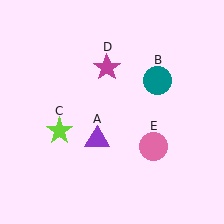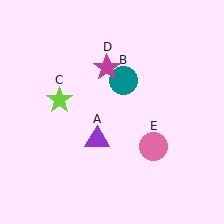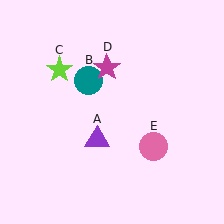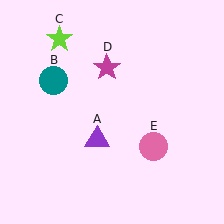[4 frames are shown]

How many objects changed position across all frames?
2 objects changed position: teal circle (object B), lime star (object C).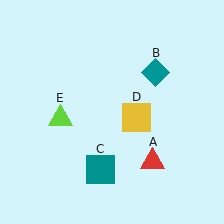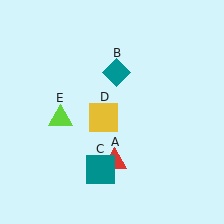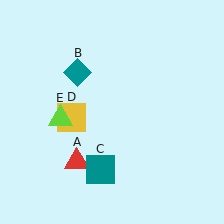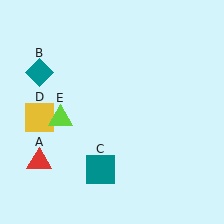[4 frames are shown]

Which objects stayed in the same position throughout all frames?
Teal square (object C) and lime triangle (object E) remained stationary.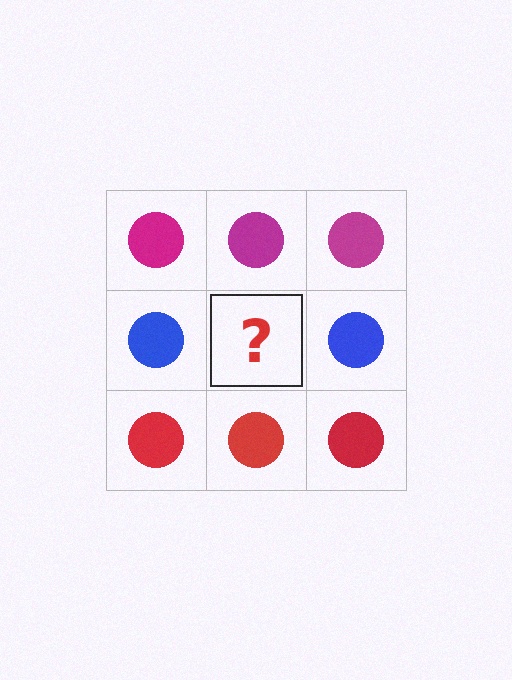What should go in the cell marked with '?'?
The missing cell should contain a blue circle.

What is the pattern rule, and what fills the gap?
The rule is that each row has a consistent color. The gap should be filled with a blue circle.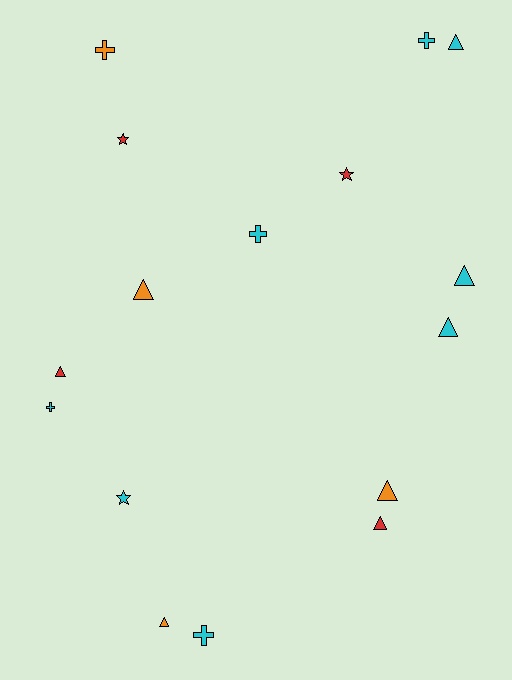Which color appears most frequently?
Cyan, with 8 objects.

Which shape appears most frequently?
Triangle, with 8 objects.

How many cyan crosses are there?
There are 4 cyan crosses.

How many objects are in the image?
There are 16 objects.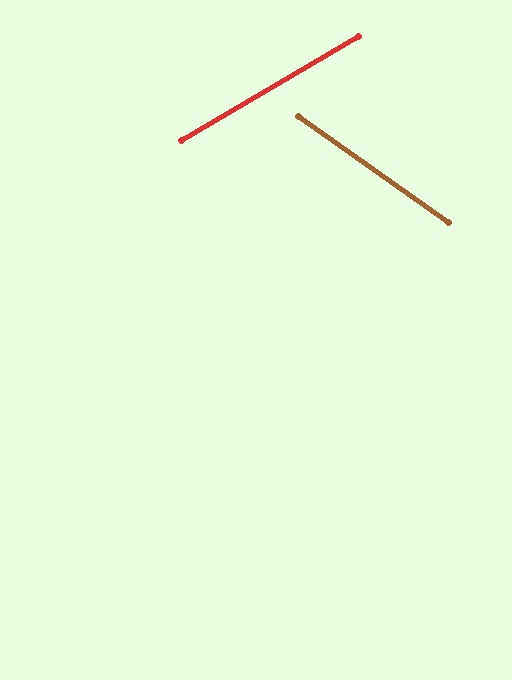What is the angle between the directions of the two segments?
Approximately 65 degrees.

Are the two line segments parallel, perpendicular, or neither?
Neither parallel nor perpendicular — they differ by about 65°.